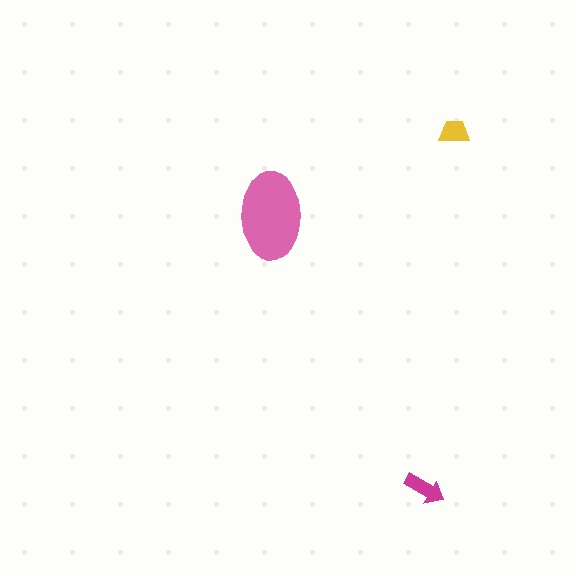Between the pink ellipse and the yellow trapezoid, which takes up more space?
The pink ellipse.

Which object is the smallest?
The yellow trapezoid.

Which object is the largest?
The pink ellipse.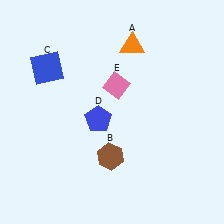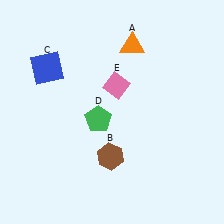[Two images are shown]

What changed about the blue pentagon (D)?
In Image 1, D is blue. In Image 2, it changed to green.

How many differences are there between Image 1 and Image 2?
There is 1 difference between the two images.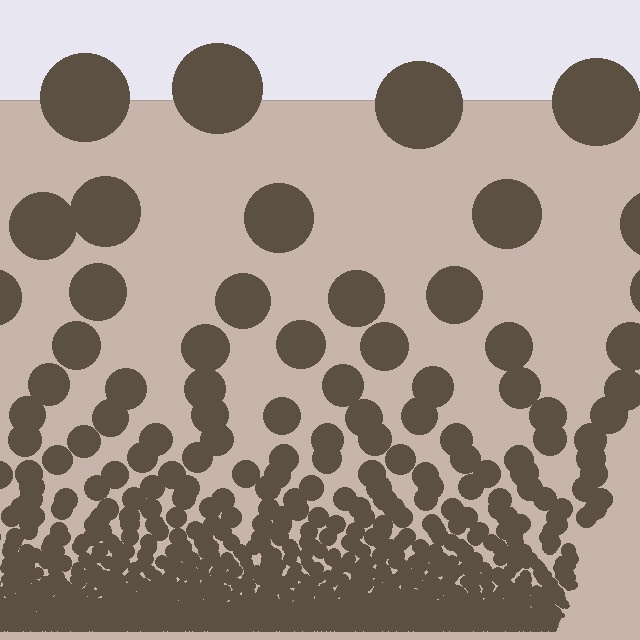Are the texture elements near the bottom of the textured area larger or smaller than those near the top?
Smaller. The gradient is inverted — elements near the bottom are smaller and denser.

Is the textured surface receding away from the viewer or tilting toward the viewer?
The surface appears to tilt toward the viewer. Texture elements get larger and sparser toward the top.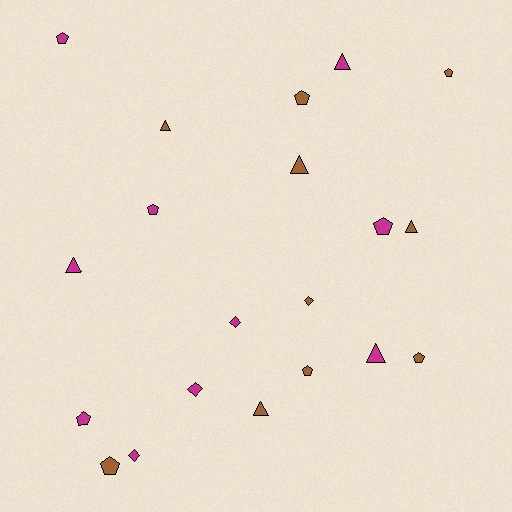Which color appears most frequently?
Magenta, with 10 objects.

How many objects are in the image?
There are 20 objects.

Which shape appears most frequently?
Pentagon, with 9 objects.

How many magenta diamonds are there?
There are 3 magenta diamonds.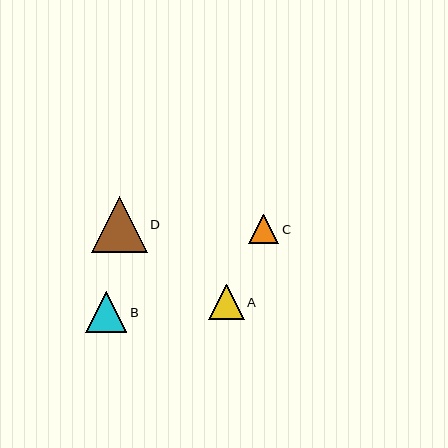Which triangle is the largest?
Triangle D is the largest with a size of approximately 56 pixels.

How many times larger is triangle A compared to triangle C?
Triangle A is approximately 1.2 times the size of triangle C.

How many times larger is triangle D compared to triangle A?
Triangle D is approximately 1.6 times the size of triangle A.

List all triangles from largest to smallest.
From largest to smallest: D, B, A, C.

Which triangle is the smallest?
Triangle C is the smallest with a size of approximately 30 pixels.